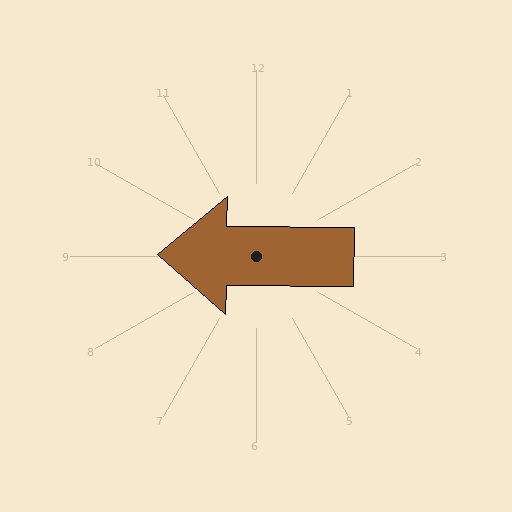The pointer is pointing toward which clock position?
Roughly 9 o'clock.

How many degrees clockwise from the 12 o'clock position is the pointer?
Approximately 271 degrees.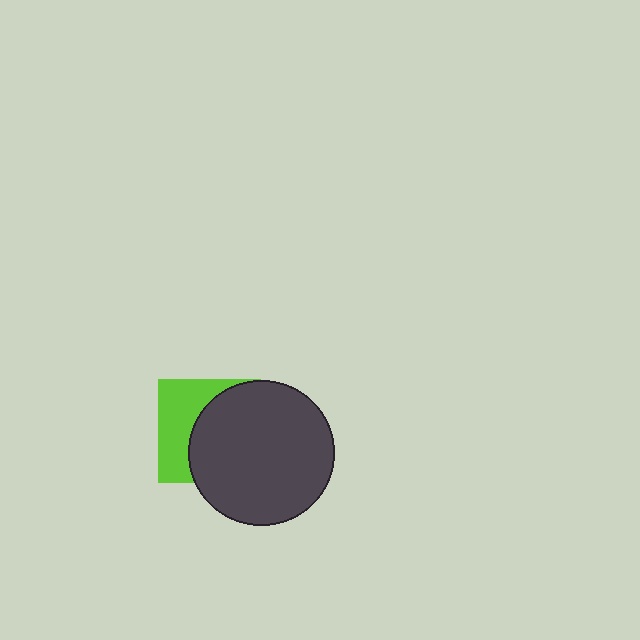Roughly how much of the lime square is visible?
A small part of it is visible (roughly 41%).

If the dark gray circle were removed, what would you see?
You would see the complete lime square.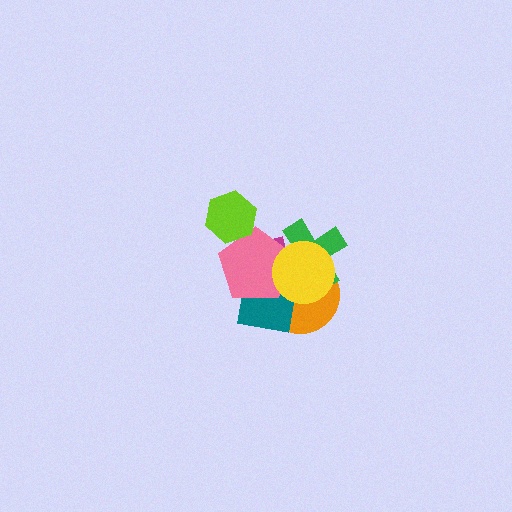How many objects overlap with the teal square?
4 objects overlap with the teal square.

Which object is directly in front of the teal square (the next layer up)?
The pink pentagon is directly in front of the teal square.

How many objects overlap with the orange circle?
5 objects overlap with the orange circle.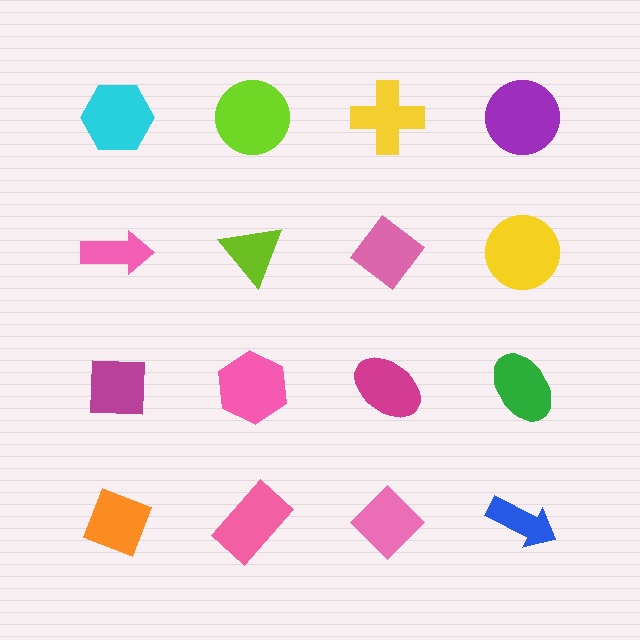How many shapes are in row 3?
4 shapes.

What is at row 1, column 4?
A purple circle.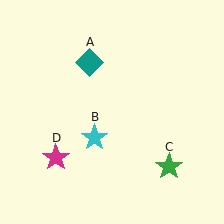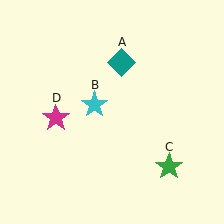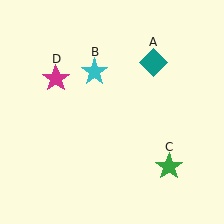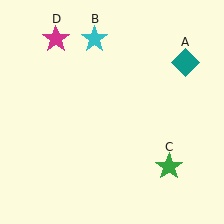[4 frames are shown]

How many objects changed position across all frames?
3 objects changed position: teal diamond (object A), cyan star (object B), magenta star (object D).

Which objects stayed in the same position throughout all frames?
Green star (object C) remained stationary.